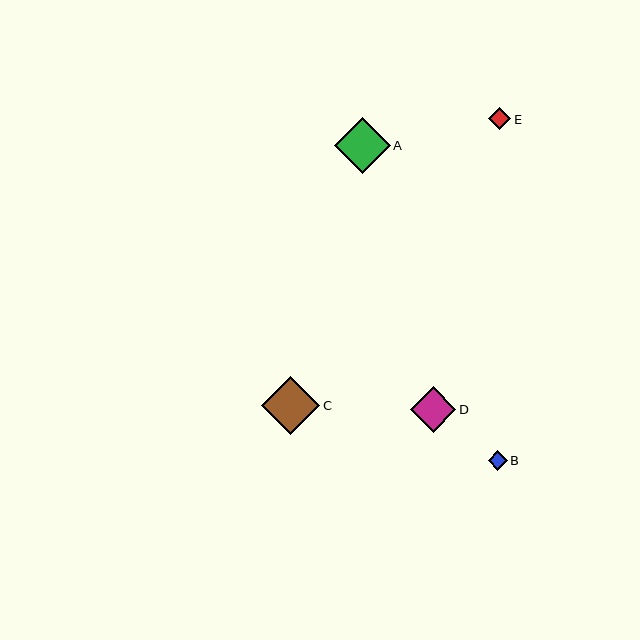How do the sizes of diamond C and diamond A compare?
Diamond C and diamond A are approximately the same size.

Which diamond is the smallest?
Diamond B is the smallest with a size of approximately 19 pixels.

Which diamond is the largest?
Diamond C is the largest with a size of approximately 59 pixels.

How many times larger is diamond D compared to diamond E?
Diamond D is approximately 2.0 times the size of diamond E.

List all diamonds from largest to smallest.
From largest to smallest: C, A, D, E, B.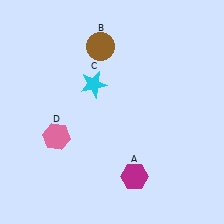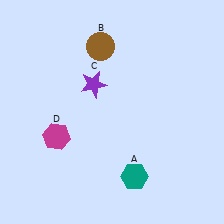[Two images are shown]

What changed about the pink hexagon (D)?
In Image 1, D is pink. In Image 2, it changed to magenta.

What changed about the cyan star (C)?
In Image 1, C is cyan. In Image 2, it changed to purple.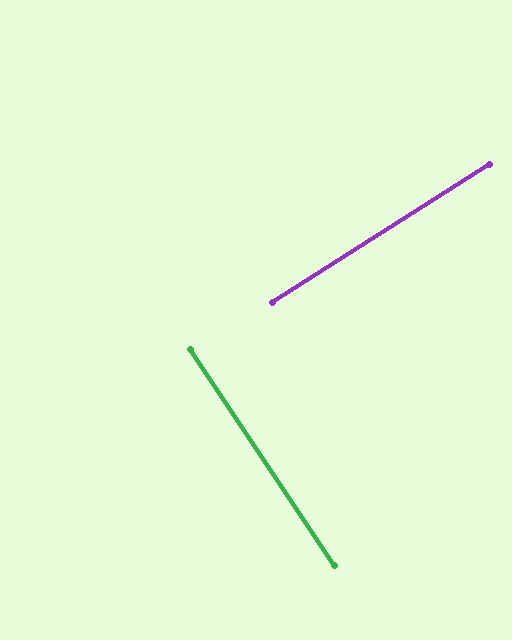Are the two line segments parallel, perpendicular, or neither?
Perpendicular — they meet at approximately 89°.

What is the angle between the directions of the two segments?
Approximately 89 degrees.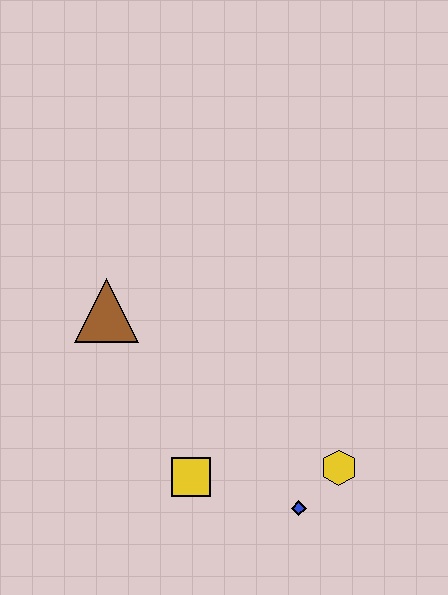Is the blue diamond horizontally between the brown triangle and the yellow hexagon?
Yes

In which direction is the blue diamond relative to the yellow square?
The blue diamond is to the right of the yellow square.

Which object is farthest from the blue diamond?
The brown triangle is farthest from the blue diamond.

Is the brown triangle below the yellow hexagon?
No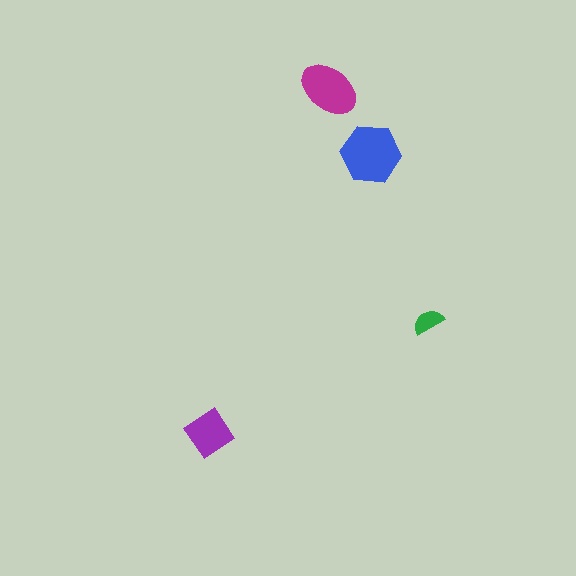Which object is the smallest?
The green semicircle.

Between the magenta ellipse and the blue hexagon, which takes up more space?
The blue hexagon.